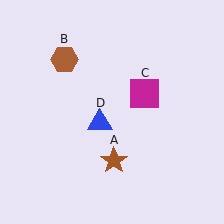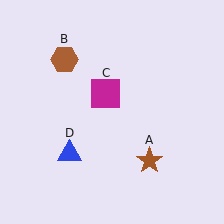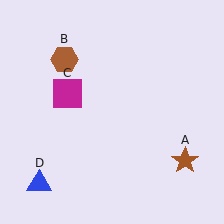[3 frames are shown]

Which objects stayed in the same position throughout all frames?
Brown hexagon (object B) remained stationary.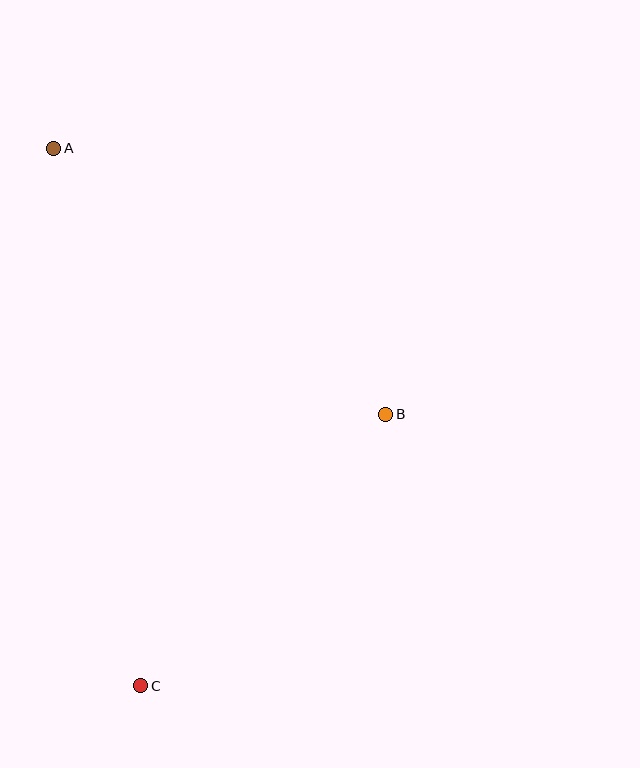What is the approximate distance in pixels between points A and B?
The distance between A and B is approximately 425 pixels.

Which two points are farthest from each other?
Points A and C are farthest from each other.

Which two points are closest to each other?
Points B and C are closest to each other.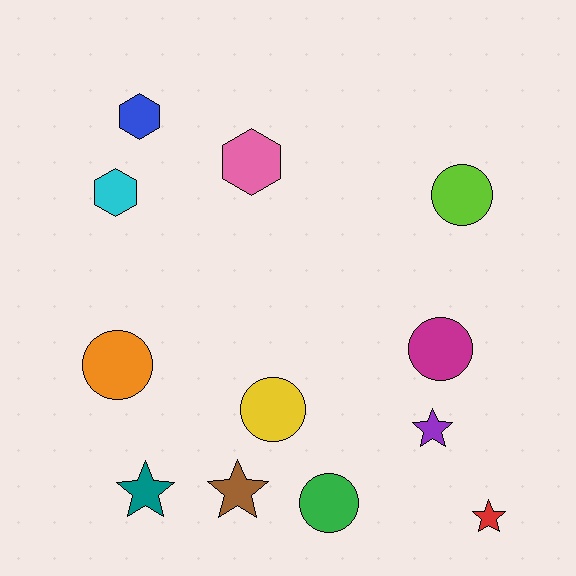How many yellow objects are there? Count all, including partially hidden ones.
There is 1 yellow object.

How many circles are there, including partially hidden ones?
There are 5 circles.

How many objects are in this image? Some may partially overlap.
There are 12 objects.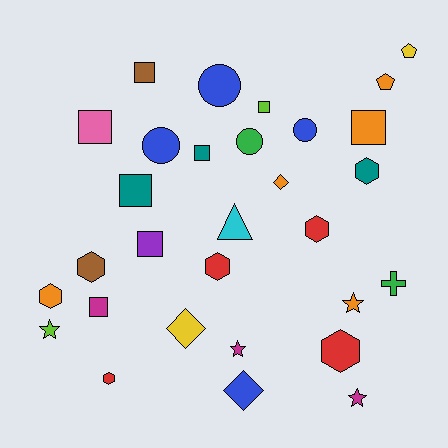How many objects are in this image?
There are 30 objects.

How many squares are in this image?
There are 8 squares.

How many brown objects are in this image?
There are 2 brown objects.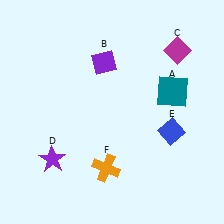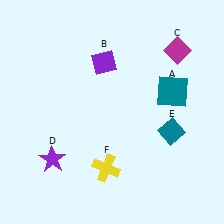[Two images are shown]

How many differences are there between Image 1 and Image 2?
There are 2 differences between the two images.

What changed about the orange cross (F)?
In Image 1, F is orange. In Image 2, it changed to yellow.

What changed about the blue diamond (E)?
In Image 1, E is blue. In Image 2, it changed to teal.